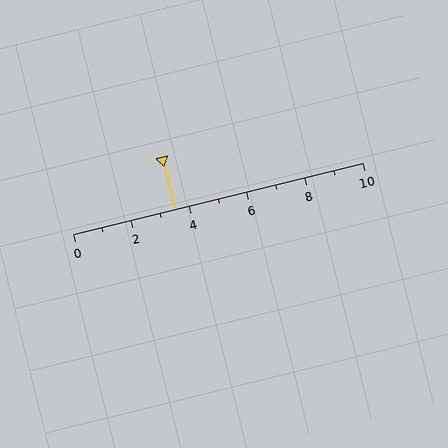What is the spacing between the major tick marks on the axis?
The major ticks are spaced 2 apart.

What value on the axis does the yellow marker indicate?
The marker indicates approximately 3.5.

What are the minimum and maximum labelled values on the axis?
The axis runs from 0 to 10.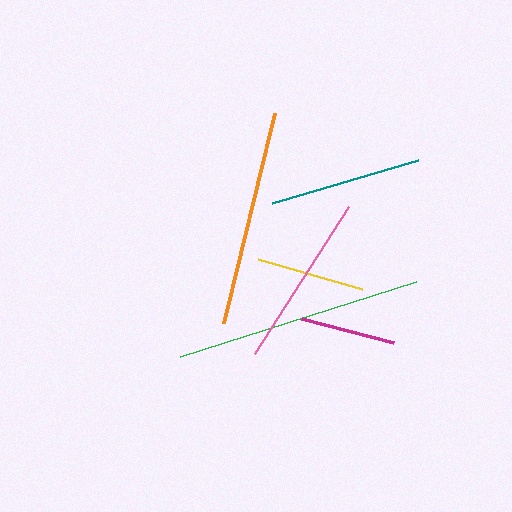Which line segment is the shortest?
The magenta line is the shortest at approximately 95 pixels.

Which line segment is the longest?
The green line is the longest at approximately 248 pixels.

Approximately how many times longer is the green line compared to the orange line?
The green line is approximately 1.1 times the length of the orange line.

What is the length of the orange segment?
The orange segment is approximately 216 pixels long.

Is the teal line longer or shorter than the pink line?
The pink line is longer than the teal line.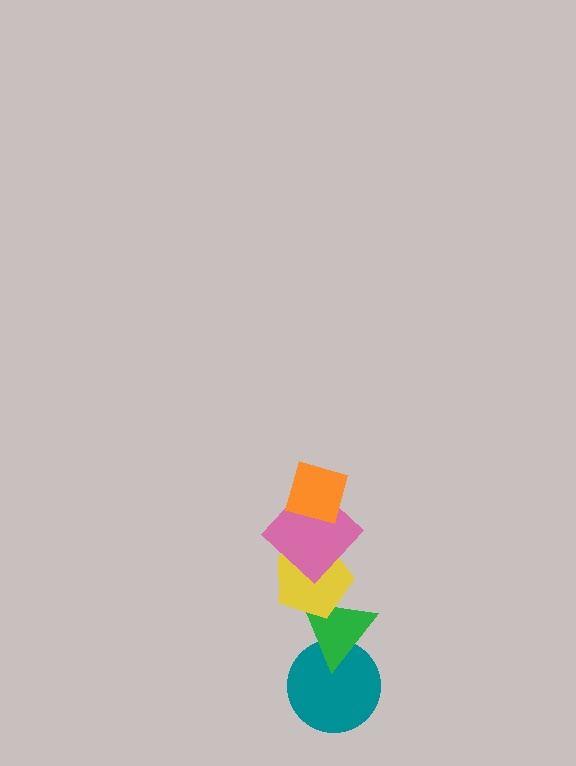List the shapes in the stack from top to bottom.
From top to bottom: the orange diamond, the pink diamond, the yellow pentagon, the green triangle, the teal circle.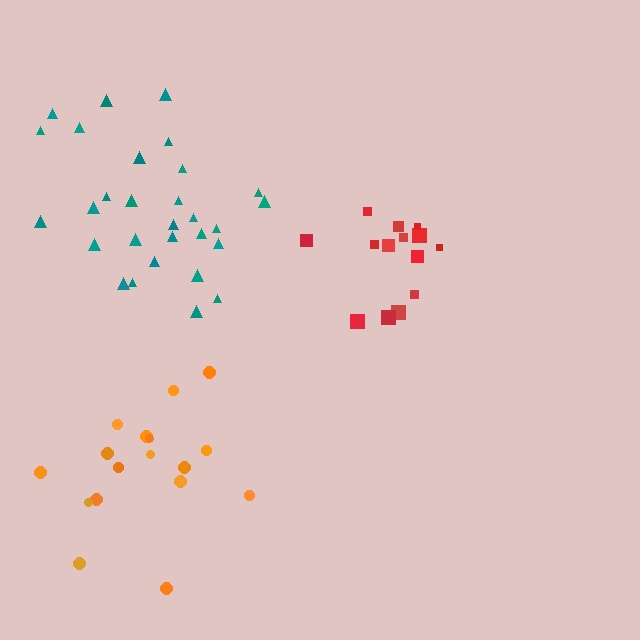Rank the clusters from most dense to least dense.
red, teal, orange.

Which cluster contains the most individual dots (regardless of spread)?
Teal (29).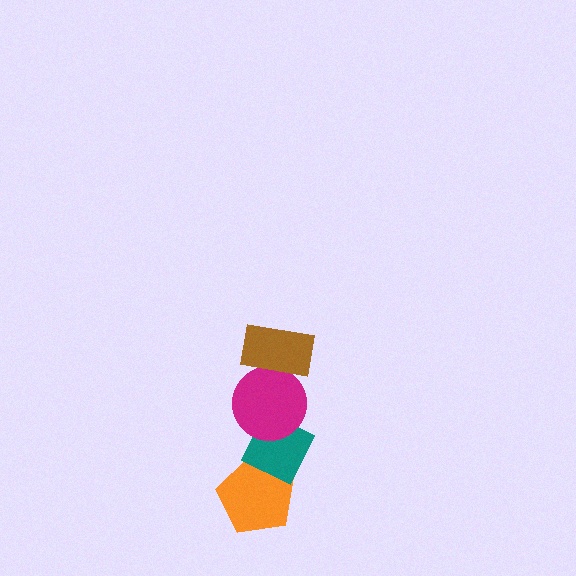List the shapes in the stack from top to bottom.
From top to bottom: the brown rectangle, the magenta circle, the teal diamond, the orange pentagon.